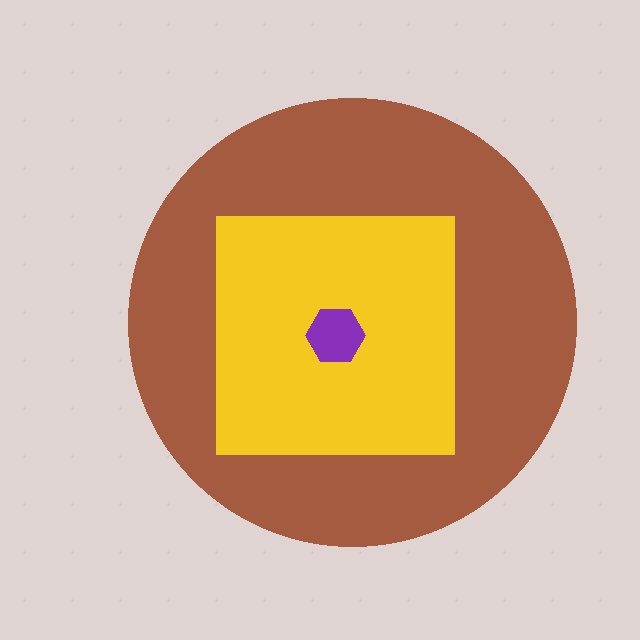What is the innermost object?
The purple hexagon.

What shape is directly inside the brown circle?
The yellow square.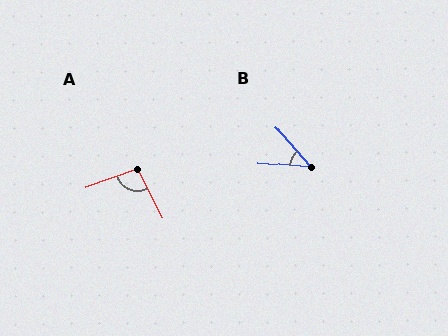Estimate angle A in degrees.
Approximately 97 degrees.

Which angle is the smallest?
B, at approximately 44 degrees.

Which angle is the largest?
A, at approximately 97 degrees.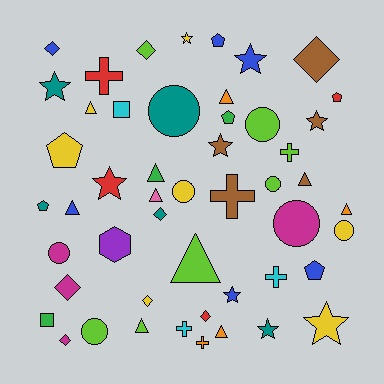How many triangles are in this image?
There are 10 triangles.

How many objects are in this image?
There are 50 objects.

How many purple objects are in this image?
There is 1 purple object.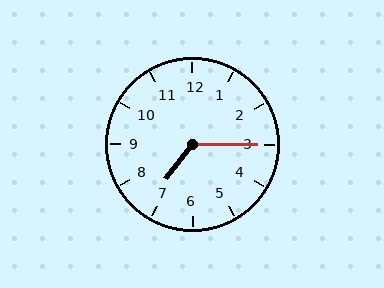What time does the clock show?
7:15.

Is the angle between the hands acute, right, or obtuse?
It is obtuse.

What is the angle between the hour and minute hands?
Approximately 128 degrees.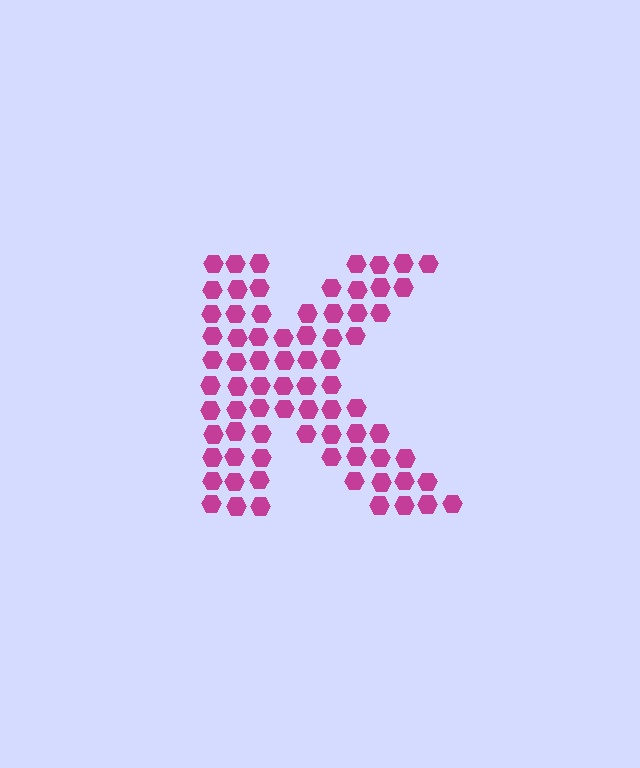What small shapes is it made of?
It is made of small hexagons.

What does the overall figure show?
The overall figure shows the letter K.